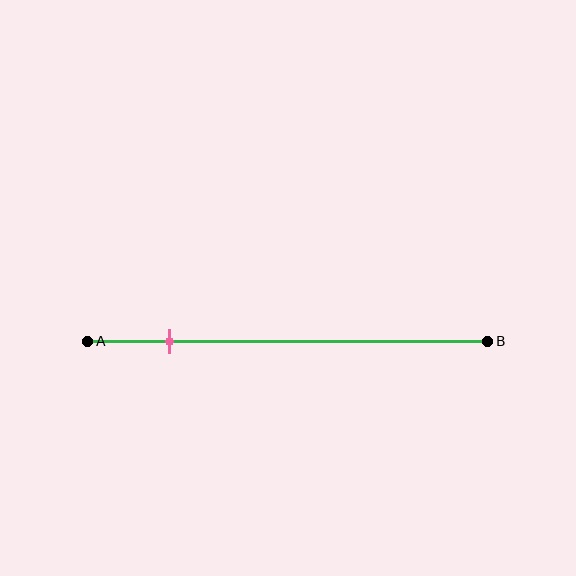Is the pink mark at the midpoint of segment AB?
No, the mark is at about 20% from A, not at the 50% midpoint.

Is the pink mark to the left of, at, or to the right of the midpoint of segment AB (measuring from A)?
The pink mark is to the left of the midpoint of segment AB.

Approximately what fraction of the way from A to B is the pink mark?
The pink mark is approximately 20% of the way from A to B.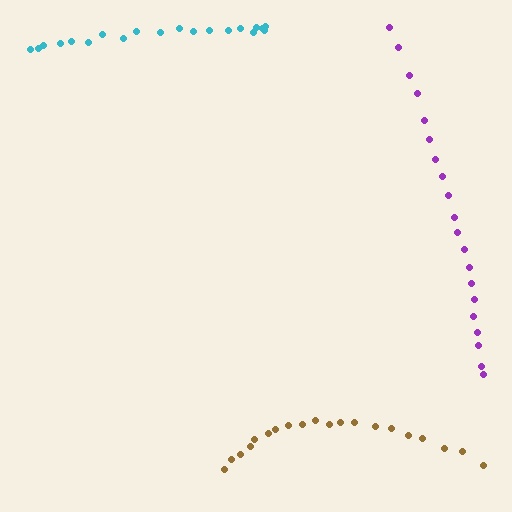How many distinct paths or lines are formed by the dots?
There are 3 distinct paths.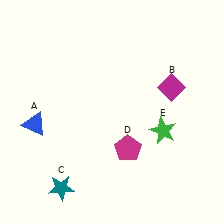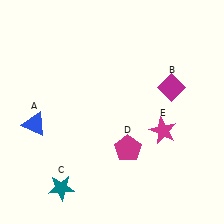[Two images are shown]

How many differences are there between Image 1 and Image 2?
There is 1 difference between the two images.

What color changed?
The star (E) changed from green in Image 1 to magenta in Image 2.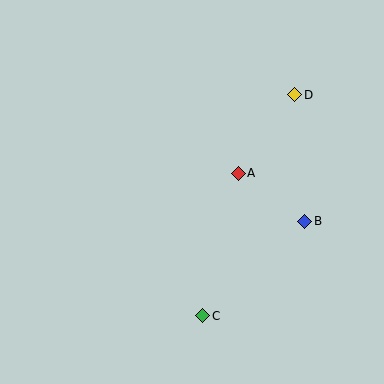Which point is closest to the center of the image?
Point A at (238, 174) is closest to the center.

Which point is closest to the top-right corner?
Point D is closest to the top-right corner.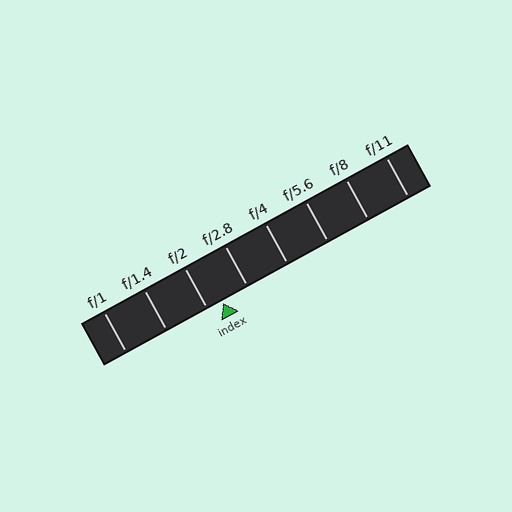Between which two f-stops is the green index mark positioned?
The index mark is between f/2 and f/2.8.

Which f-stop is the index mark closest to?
The index mark is closest to f/2.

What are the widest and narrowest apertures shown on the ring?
The widest aperture shown is f/1 and the narrowest is f/11.